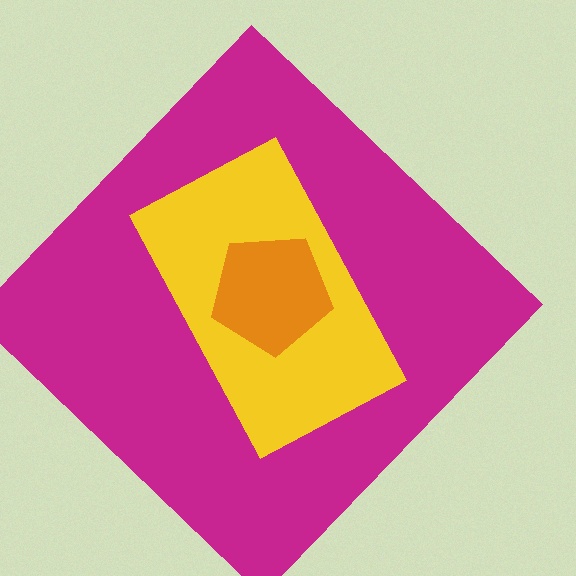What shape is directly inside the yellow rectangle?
The orange pentagon.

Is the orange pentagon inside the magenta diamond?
Yes.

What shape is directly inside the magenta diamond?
The yellow rectangle.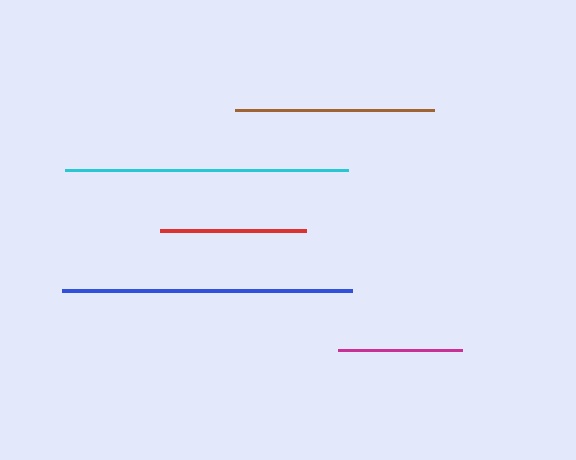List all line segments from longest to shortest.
From longest to shortest: blue, cyan, brown, red, magenta.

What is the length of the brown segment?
The brown segment is approximately 199 pixels long.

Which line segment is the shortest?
The magenta line is the shortest at approximately 124 pixels.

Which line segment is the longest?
The blue line is the longest at approximately 290 pixels.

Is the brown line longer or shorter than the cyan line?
The cyan line is longer than the brown line.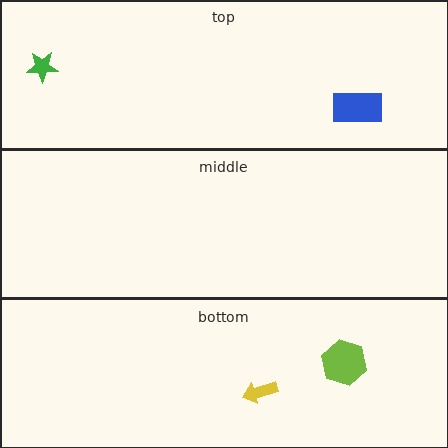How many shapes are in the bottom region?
2.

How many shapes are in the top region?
2.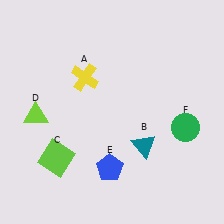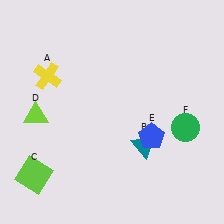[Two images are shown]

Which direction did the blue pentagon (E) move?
The blue pentagon (E) moved right.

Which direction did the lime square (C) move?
The lime square (C) moved left.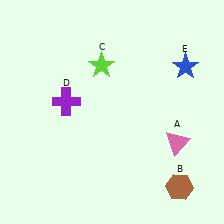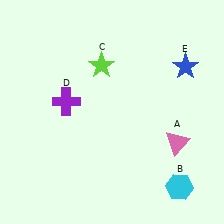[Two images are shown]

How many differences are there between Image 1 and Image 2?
There is 1 difference between the two images.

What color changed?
The hexagon (B) changed from brown in Image 1 to cyan in Image 2.